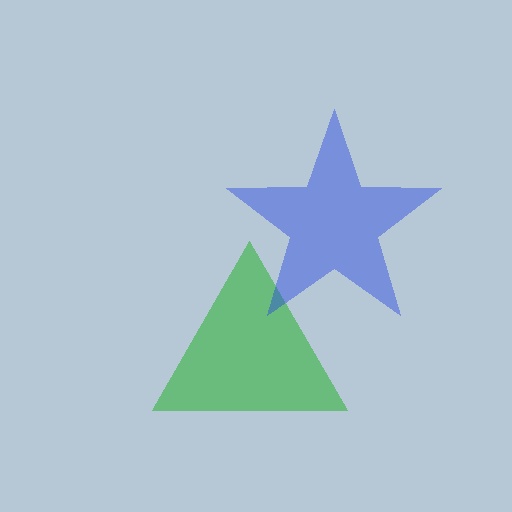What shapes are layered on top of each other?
The layered shapes are: a green triangle, a blue star.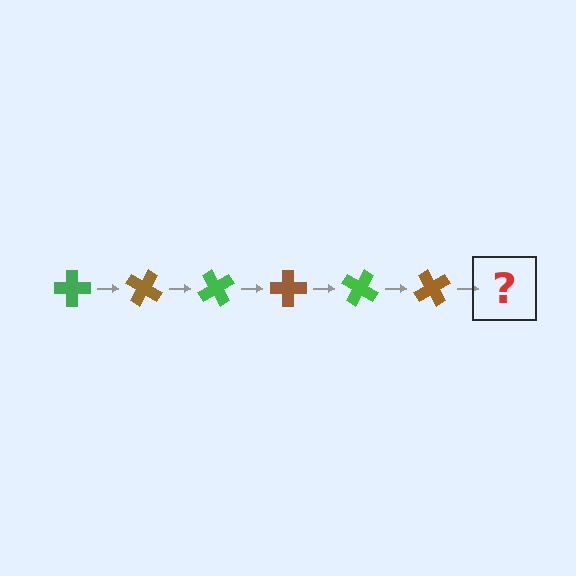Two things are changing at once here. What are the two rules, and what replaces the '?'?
The two rules are that it rotates 30 degrees each step and the color cycles through green and brown. The '?' should be a green cross, rotated 180 degrees from the start.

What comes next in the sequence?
The next element should be a green cross, rotated 180 degrees from the start.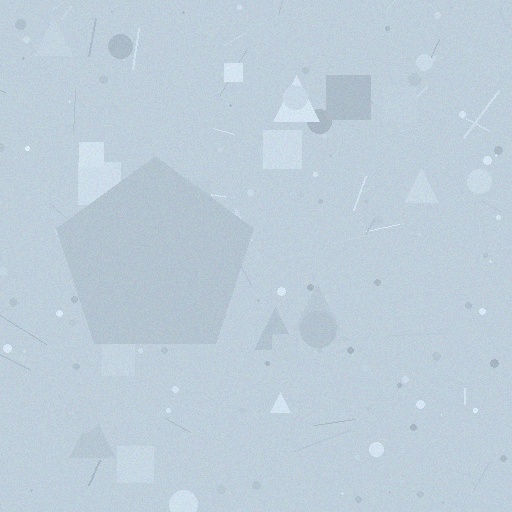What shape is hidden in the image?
A pentagon is hidden in the image.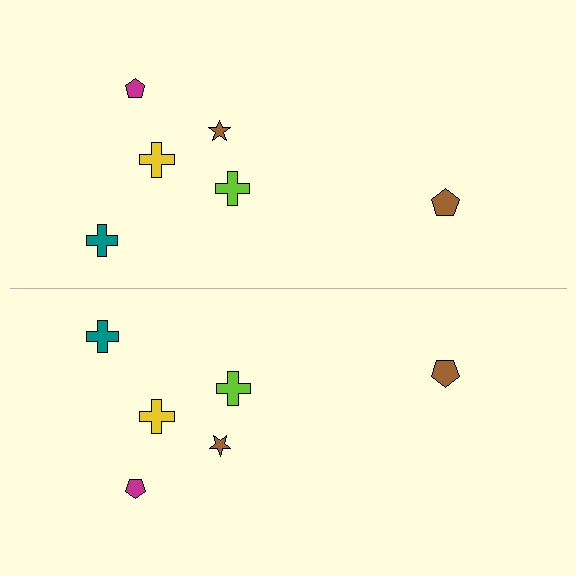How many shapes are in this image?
There are 12 shapes in this image.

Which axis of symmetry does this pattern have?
The pattern has a horizontal axis of symmetry running through the center of the image.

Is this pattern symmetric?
Yes, this pattern has bilateral (reflection) symmetry.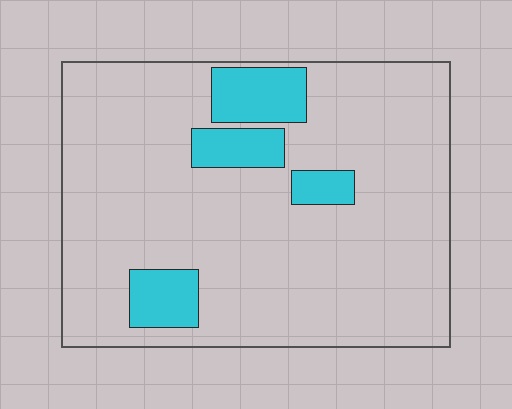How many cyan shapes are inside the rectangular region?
4.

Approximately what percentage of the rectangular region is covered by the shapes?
Approximately 15%.